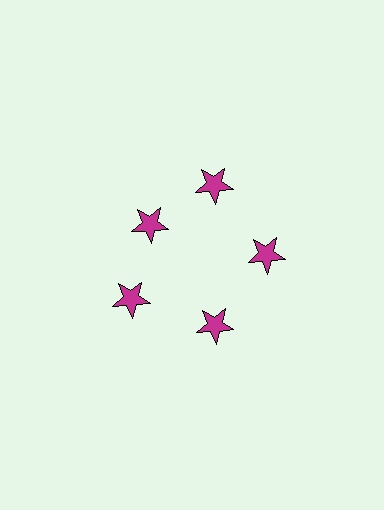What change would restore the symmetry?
The symmetry would be restored by moving it outward, back onto the ring so that all 5 stars sit at equal angles and equal distance from the center.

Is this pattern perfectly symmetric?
No. The 5 magenta stars are arranged in a ring, but one element near the 10 o'clock position is pulled inward toward the center, breaking the 5-fold rotational symmetry.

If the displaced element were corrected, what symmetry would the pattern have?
It would have 5-fold rotational symmetry — the pattern would map onto itself every 72 degrees.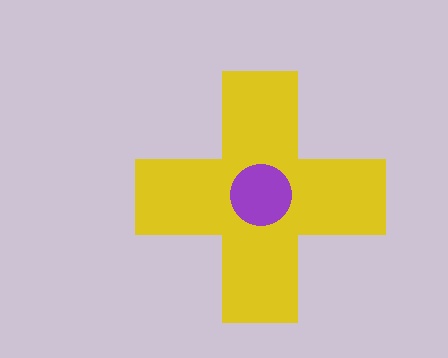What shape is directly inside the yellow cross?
The purple circle.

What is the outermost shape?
The yellow cross.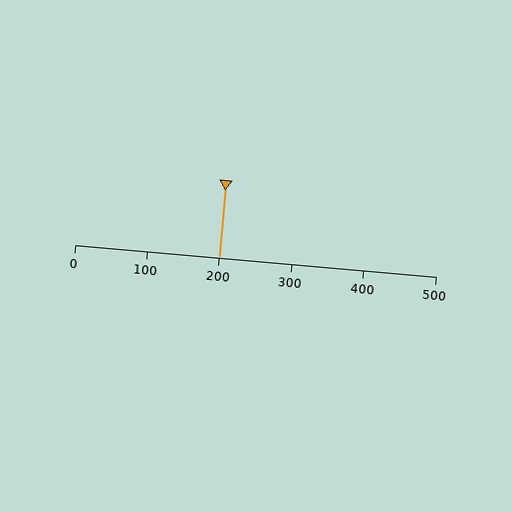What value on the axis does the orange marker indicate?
The marker indicates approximately 200.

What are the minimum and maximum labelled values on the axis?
The axis runs from 0 to 500.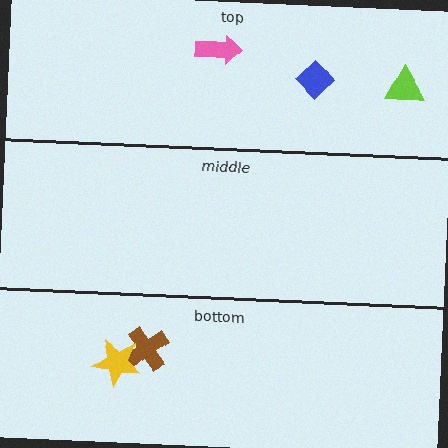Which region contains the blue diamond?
The top region.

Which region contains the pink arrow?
The top region.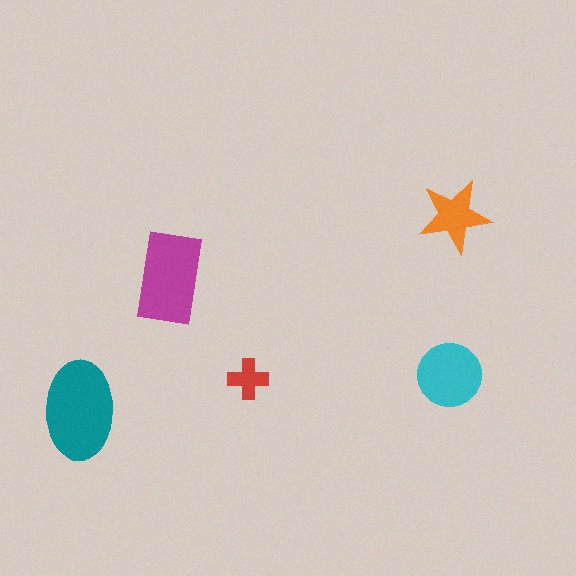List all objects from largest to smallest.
The teal ellipse, the magenta rectangle, the cyan circle, the orange star, the red cross.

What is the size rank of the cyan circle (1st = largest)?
3rd.